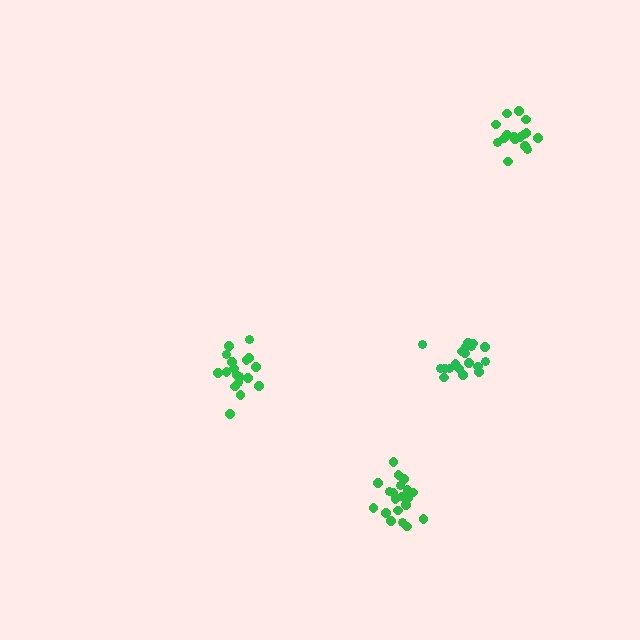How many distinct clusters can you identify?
There are 4 distinct clusters.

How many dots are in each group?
Group 1: 19 dots, Group 2: 17 dots, Group 3: 19 dots, Group 4: 21 dots (76 total).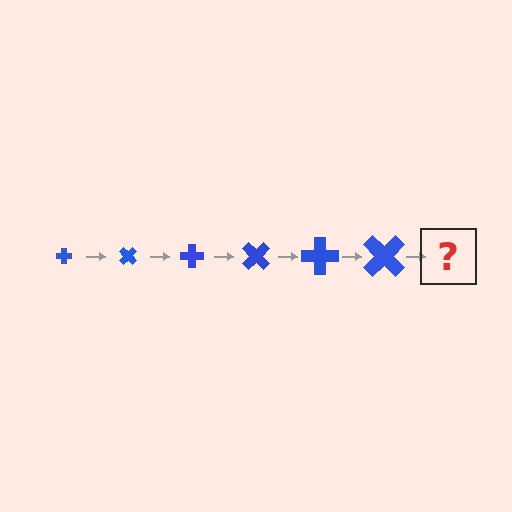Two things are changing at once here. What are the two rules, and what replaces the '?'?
The two rules are that the cross grows larger each step and it rotates 45 degrees each step. The '?' should be a cross, larger than the previous one and rotated 270 degrees from the start.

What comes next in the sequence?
The next element should be a cross, larger than the previous one and rotated 270 degrees from the start.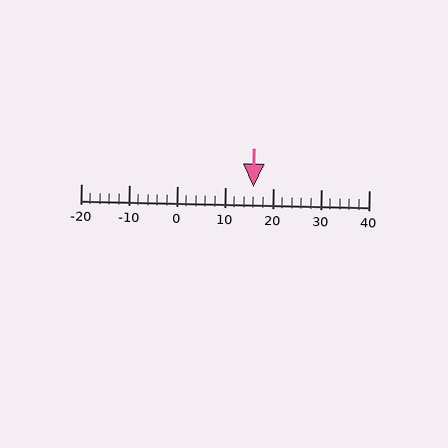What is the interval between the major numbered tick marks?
The major tick marks are spaced 10 units apart.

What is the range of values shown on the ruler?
The ruler shows values from -20 to 40.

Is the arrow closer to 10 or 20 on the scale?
The arrow is closer to 20.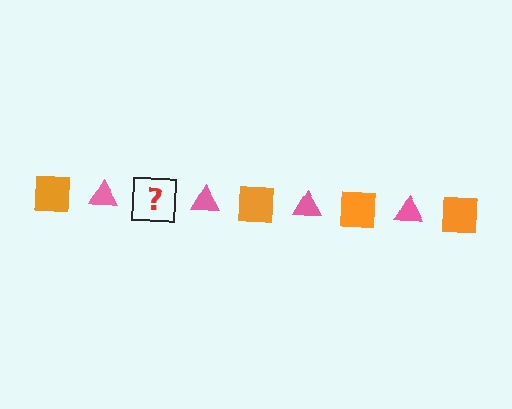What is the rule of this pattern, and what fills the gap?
The rule is that the pattern alternates between orange square and pink triangle. The gap should be filled with an orange square.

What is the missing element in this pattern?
The missing element is an orange square.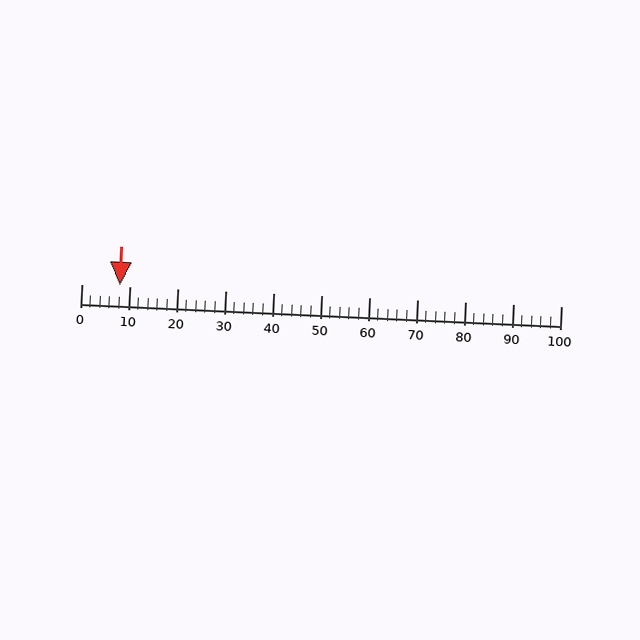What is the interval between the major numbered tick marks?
The major tick marks are spaced 10 units apart.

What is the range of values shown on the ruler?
The ruler shows values from 0 to 100.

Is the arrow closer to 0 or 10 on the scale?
The arrow is closer to 10.